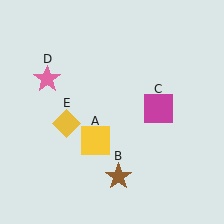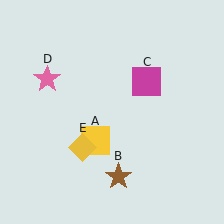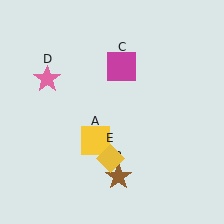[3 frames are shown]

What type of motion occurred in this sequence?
The magenta square (object C), yellow diamond (object E) rotated counterclockwise around the center of the scene.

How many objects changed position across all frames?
2 objects changed position: magenta square (object C), yellow diamond (object E).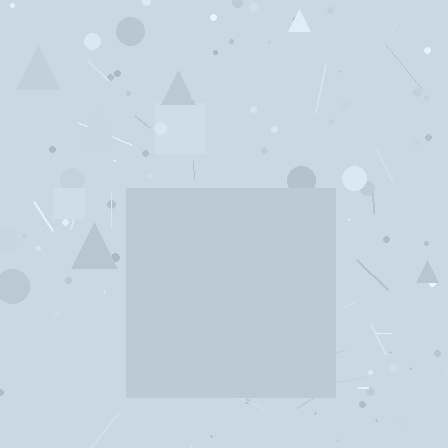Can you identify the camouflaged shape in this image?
The camouflaged shape is a square.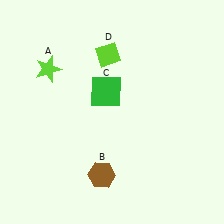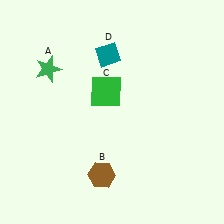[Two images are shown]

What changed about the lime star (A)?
In Image 1, A is lime. In Image 2, it changed to green.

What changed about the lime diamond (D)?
In Image 1, D is lime. In Image 2, it changed to teal.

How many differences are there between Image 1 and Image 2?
There are 2 differences between the two images.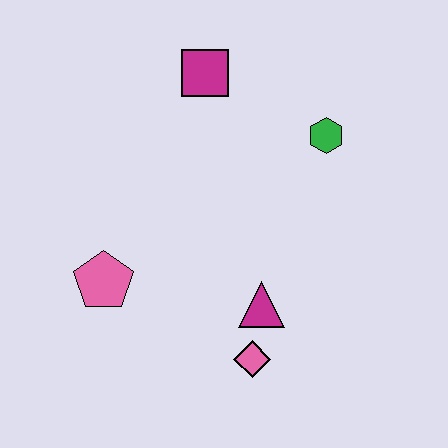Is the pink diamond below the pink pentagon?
Yes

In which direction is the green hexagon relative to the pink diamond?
The green hexagon is above the pink diamond.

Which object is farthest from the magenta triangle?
The magenta square is farthest from the magenta triangle.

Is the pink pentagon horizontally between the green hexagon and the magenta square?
No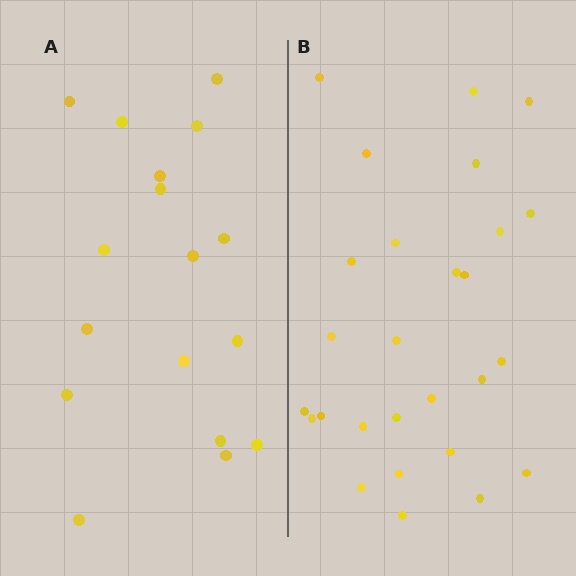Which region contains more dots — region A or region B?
Region B (the right region) has more dots.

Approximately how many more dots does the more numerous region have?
Region B has roughly 10 or so more dots than region A.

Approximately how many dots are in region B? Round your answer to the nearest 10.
About 30 dots. (The exact count is 27, which rounds to 30.)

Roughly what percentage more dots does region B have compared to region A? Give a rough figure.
About 60% more.